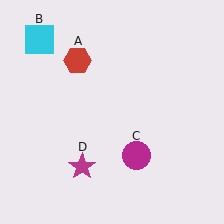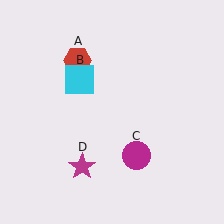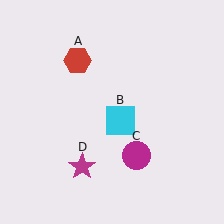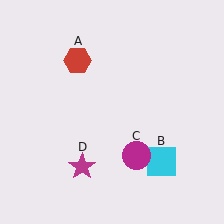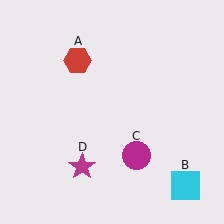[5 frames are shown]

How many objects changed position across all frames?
1 object changed position: cyan square (object B).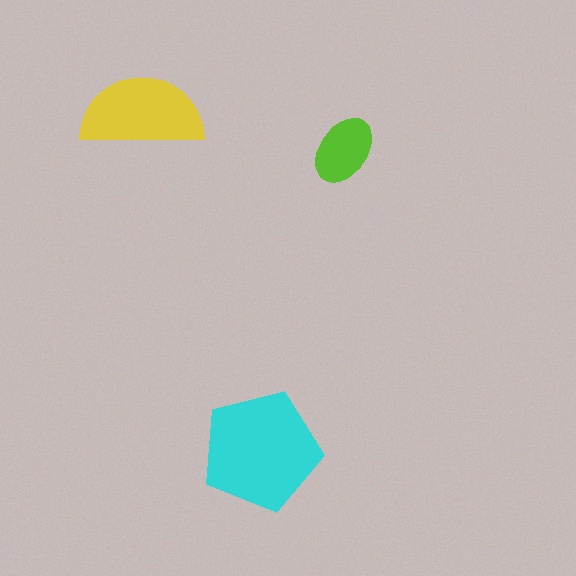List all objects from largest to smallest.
The cyan pentagon, the yellow semicircle, the lime ellipse.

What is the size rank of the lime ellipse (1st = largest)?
3rd.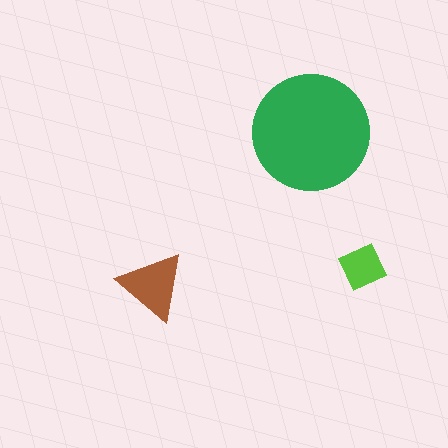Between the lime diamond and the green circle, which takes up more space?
The green circle.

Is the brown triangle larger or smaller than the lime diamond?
Larger.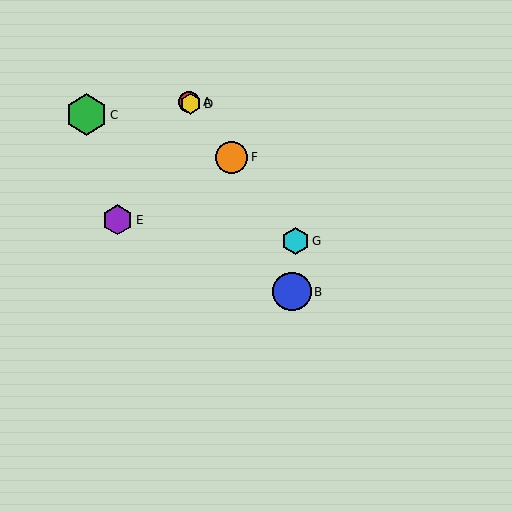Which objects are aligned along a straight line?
Objects A, D, F, G are aligned along a straight line.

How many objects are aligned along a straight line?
4 objects (A, D, F, G) are aligned along a straight line.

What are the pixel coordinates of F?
Object F is at (232, 157).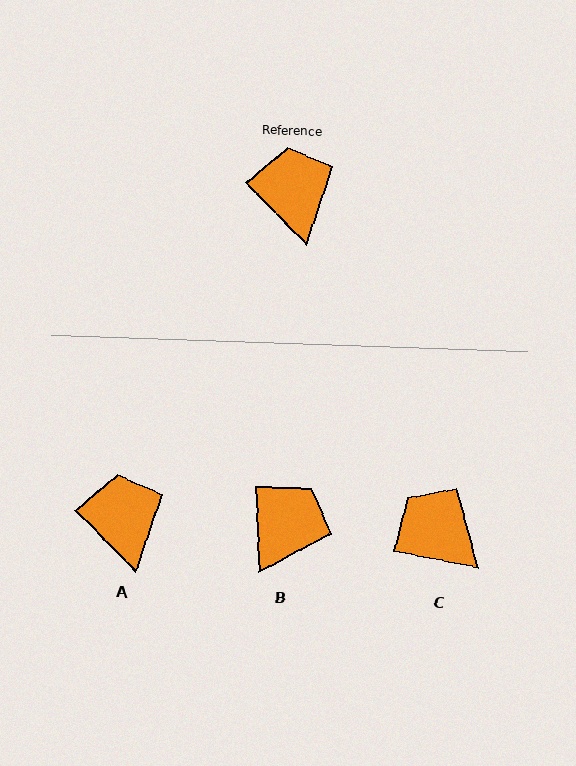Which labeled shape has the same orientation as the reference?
A.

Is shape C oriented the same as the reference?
No, it is off by about 34 degrees.